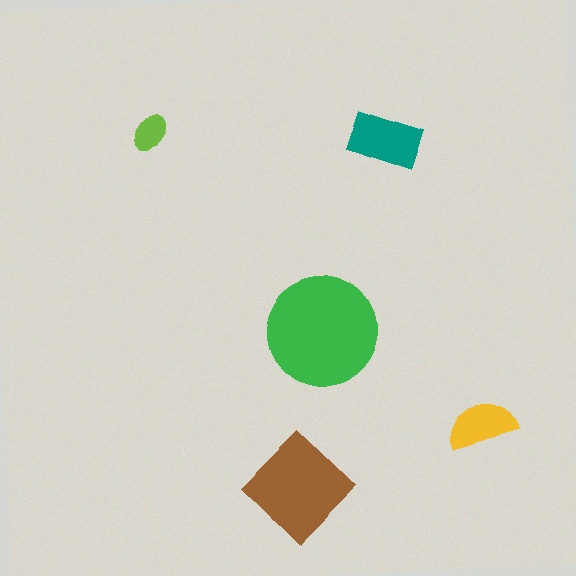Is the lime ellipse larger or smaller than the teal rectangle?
Smaller.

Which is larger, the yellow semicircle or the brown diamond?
The brown diamond.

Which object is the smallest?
The lime ellipse.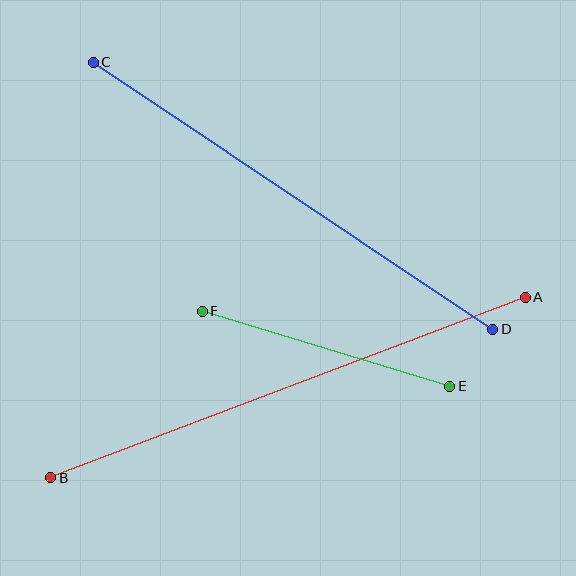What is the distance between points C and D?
The distance is approximately 480 pixels.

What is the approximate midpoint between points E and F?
The midpoint is at approximately (326, 349) pixels.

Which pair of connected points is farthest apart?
Points A and B are farthest apart.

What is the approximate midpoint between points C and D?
The midpoint is at approximately (293, 196) pixels.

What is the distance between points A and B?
The distance is approximately 508 pixels.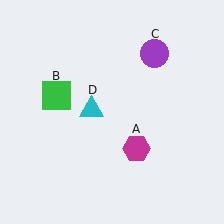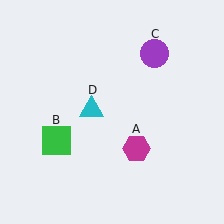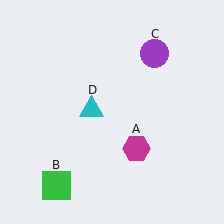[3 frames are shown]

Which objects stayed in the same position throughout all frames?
Magenta hexagon (object A) and purple circle (object C) and cyan triangle (object D) remained stationary.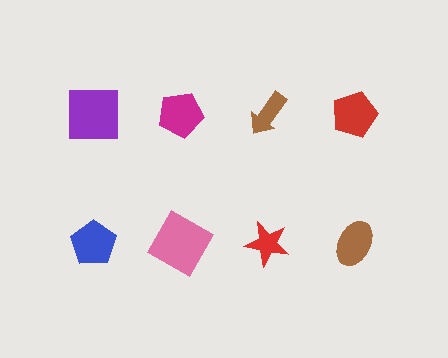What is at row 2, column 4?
A brown ellipse.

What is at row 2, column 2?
A pink diamond.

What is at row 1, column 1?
A purple square.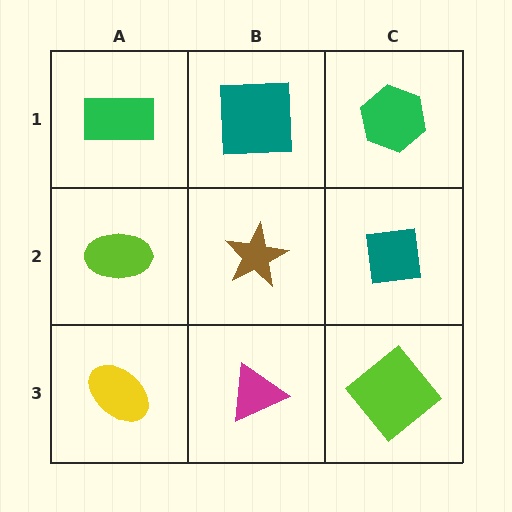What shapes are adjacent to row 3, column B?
A brown star (row 2, column B), a yellow ellipse (row 3, column A), a lime diamond (row 3, column C).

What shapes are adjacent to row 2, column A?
A green rectangle (row 1, column A), a yellow ellipse (row 3, column A), a brown star (row 2, column B).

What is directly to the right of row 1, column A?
A teal square.